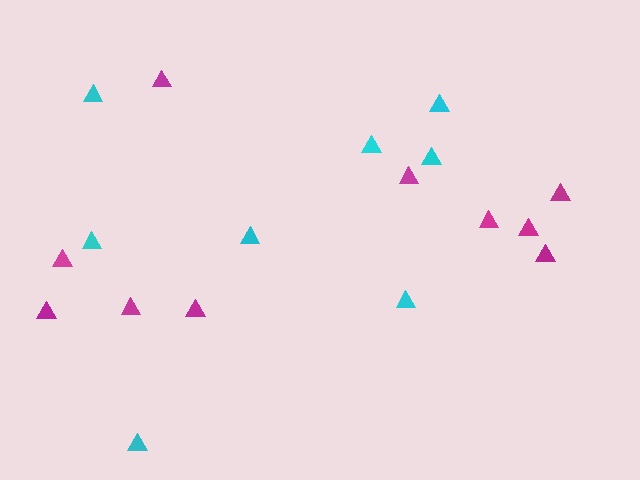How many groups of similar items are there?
There are 2 groups: one group of cyan triangles (8) and one group of magenta triangles (10).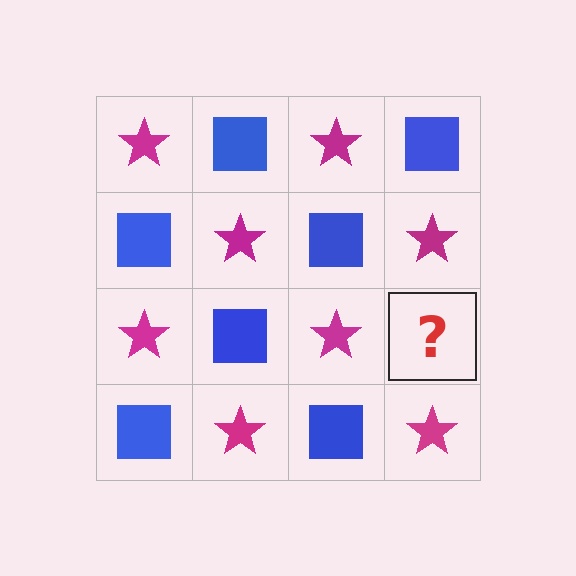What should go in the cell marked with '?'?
The missing cell should contain a blue square.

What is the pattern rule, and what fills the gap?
The rule is that it alternates magenta star and blue square in a checkerboard pattern. The gap should be filled with a blue square.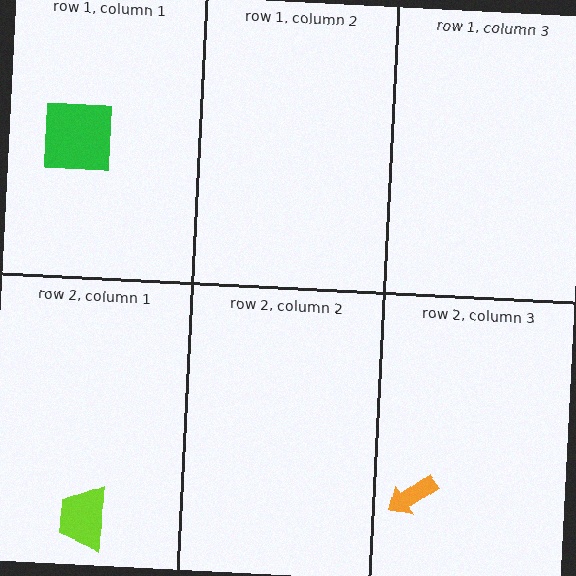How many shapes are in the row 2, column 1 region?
1.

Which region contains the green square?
The row 1, column 1 region.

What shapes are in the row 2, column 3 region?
The orange arrow.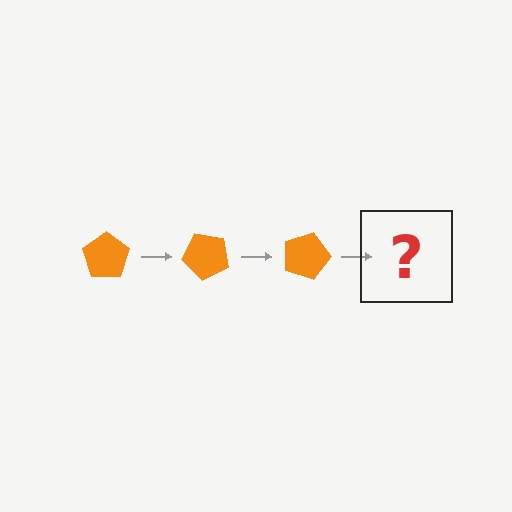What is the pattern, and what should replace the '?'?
The pattern is that the pentagon rotates 45 degrees each step. The '?' should be an orange pentagon rotated 135 degrees.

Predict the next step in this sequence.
The next step is an orange pentagon rotated 135 degrees.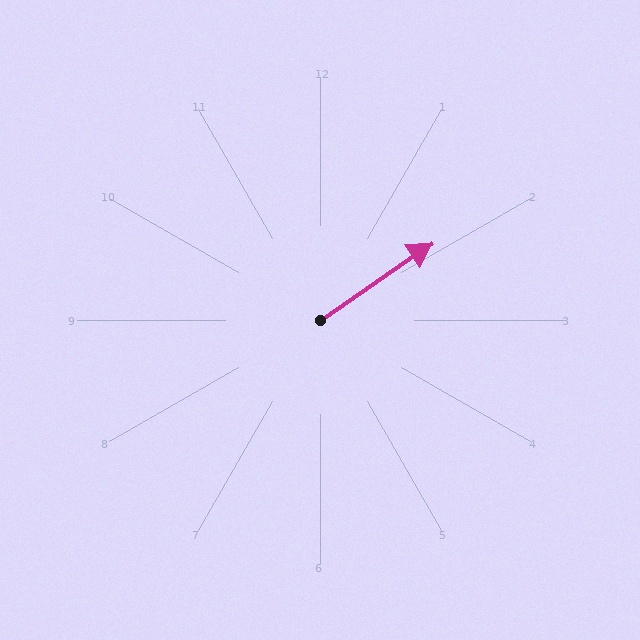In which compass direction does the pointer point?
Northeast.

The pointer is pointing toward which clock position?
Roughly 2 o'clock.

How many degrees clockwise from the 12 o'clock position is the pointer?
Approximately 55 degrees.